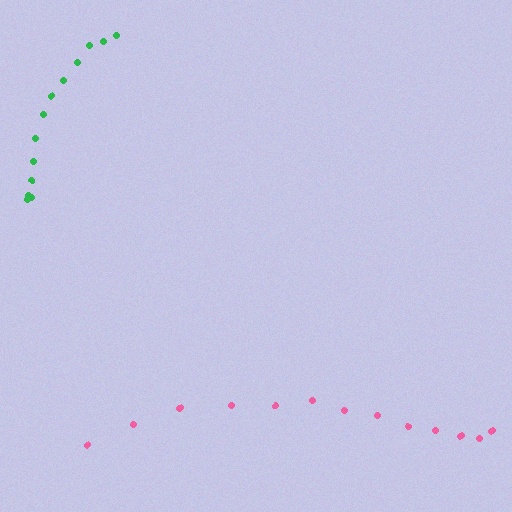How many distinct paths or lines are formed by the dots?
There are 2 distinct paths.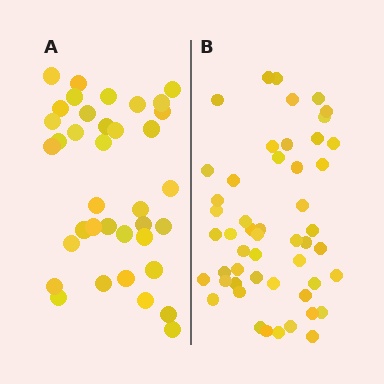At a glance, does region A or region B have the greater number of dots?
Region B (the right region) has more dots.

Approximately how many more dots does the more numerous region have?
Region B has approximately 15 more dots than region A.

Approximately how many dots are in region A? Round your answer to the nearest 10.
About 40 dots. (The exact count is 37, which rounds to 40.)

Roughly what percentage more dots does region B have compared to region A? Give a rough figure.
About 40% more.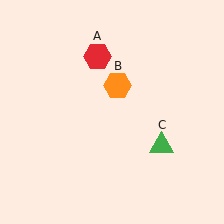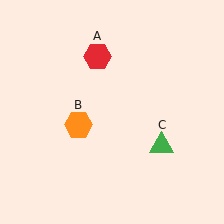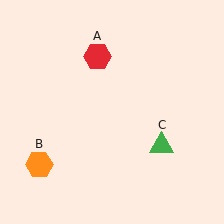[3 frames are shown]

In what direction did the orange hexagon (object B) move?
The orange hexagon (object B) moved down and to the left.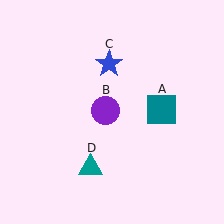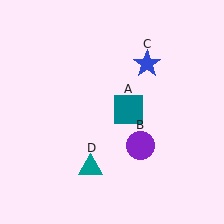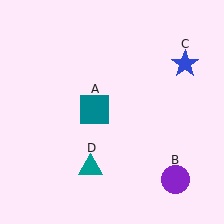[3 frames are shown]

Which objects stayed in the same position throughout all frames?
Teal triangle (object D) remained stationary.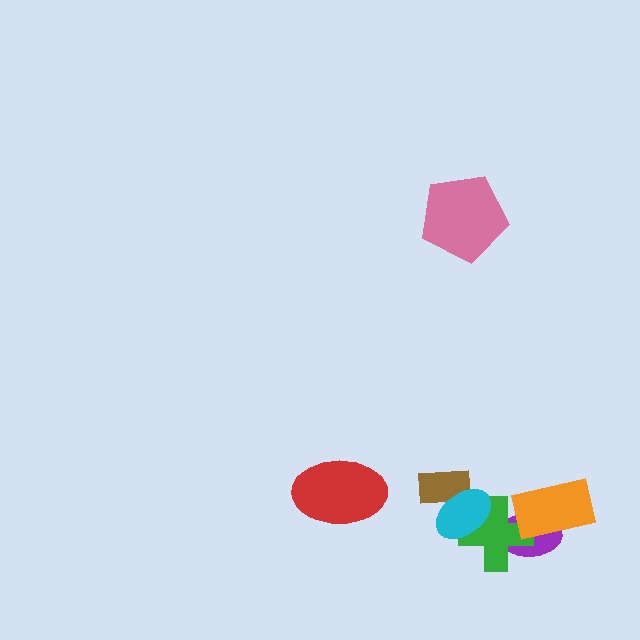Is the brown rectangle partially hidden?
Yes, it is partially covered by another shape.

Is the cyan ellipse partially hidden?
No, no other shape covers it.